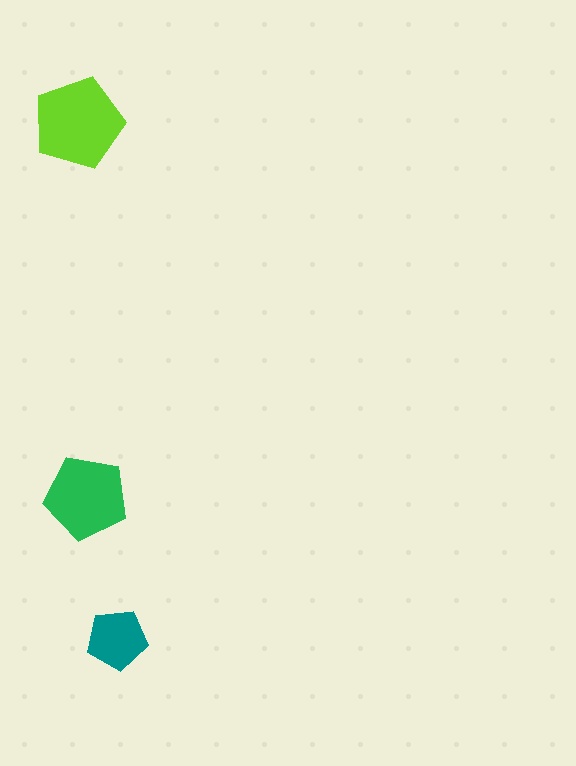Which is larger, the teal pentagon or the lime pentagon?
The lime one.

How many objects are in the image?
There are 3 objects in the image.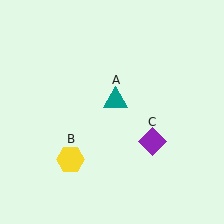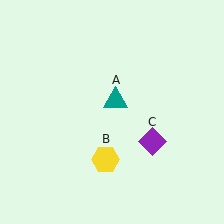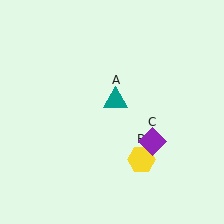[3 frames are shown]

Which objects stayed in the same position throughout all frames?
Teal triangle (object A) and purple diamond (object C) remained stationary.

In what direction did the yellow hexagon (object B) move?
The yellow hexagon (object B) moved right.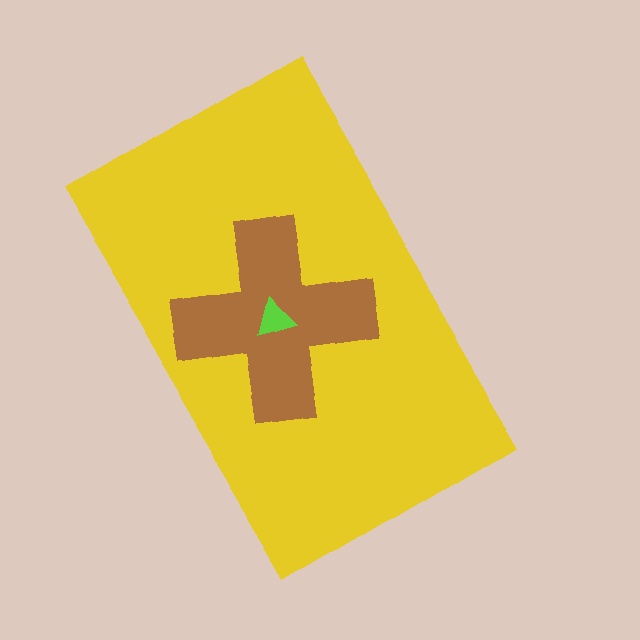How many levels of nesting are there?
3.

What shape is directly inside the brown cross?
The lime triangle.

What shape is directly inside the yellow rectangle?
The brown cross.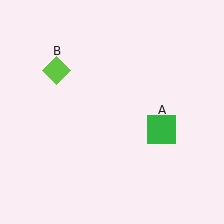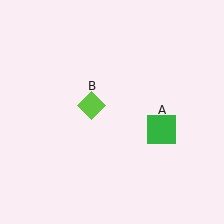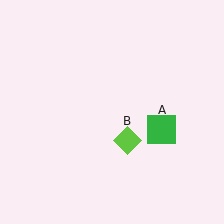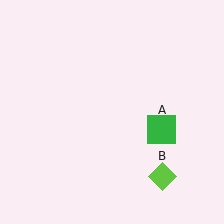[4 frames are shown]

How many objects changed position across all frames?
1 object changed position: lime diamond (object B).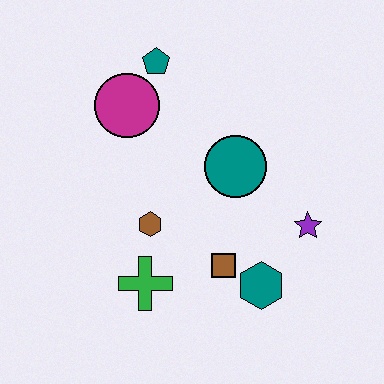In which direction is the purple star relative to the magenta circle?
The purple star is to the right of the magenta circle.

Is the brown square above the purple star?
No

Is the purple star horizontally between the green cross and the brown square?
No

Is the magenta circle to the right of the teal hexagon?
No